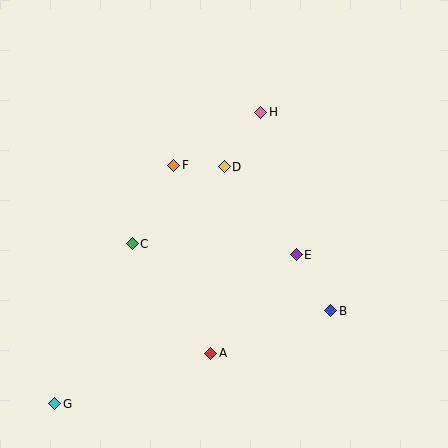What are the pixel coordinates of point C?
Point C is at (132, 244).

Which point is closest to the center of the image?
Point D at (224, 167) is closest to the center.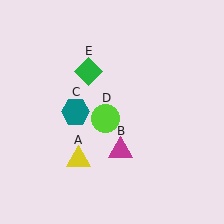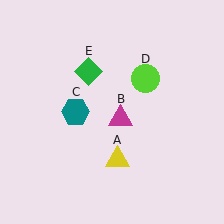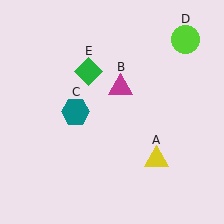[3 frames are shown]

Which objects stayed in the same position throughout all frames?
Teal hexagon (object C) and green diamond (object E) remained stationary.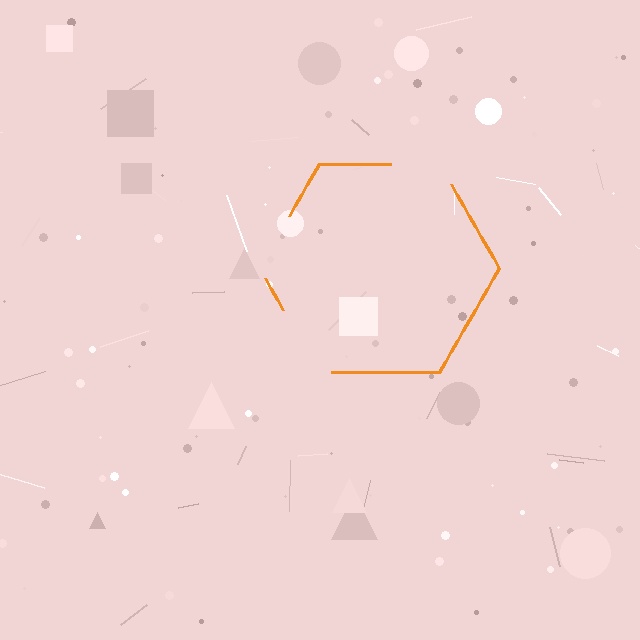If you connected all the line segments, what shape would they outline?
They would outline a hexagon.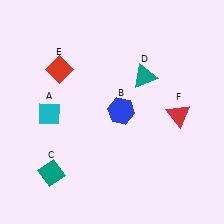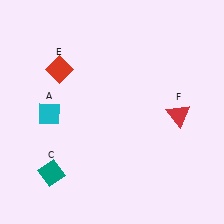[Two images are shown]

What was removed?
The blue hexagon (B), the teal triangle (D) were removed in Image 2.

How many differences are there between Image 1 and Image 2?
There are 2 differences between the two images.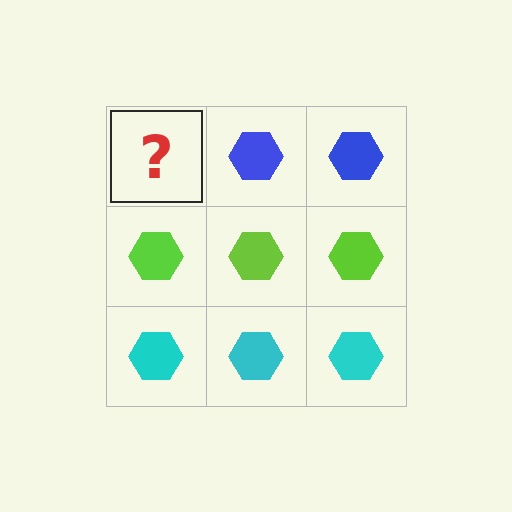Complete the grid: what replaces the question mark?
The question mark should be replaced with a blue hexagon.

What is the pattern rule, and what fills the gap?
The rule is that each row has a consistent color. The gap should be filled with a blue hexagon.